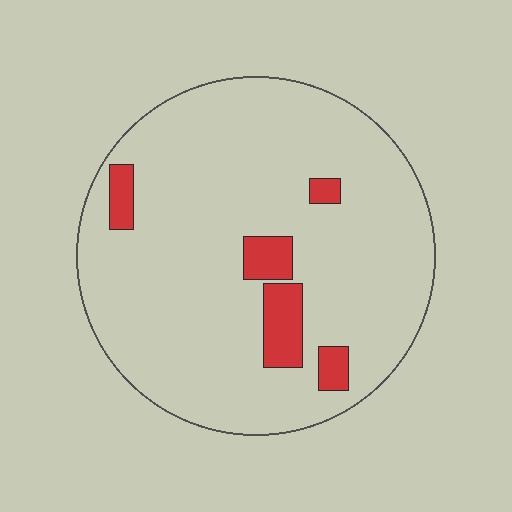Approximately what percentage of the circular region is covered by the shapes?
Approximately 10%.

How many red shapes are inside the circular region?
5.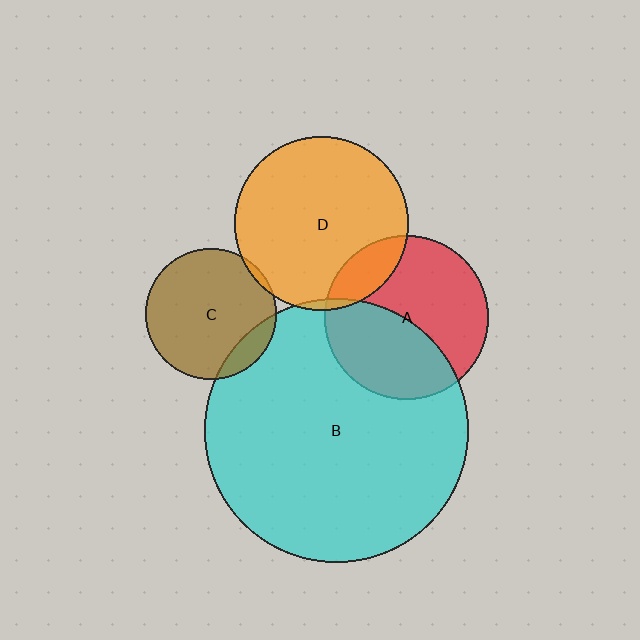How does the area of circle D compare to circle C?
Approximately 1.8 times.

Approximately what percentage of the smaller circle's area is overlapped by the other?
Approximately 15%.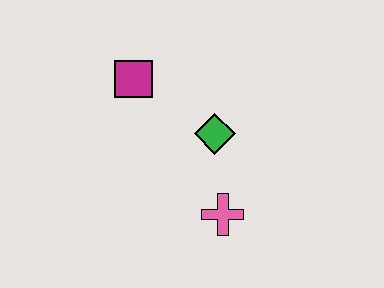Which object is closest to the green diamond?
The pink cross is closest to the green diamond.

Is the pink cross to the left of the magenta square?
No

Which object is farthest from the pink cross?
The magenta square is farthest from the pink cross.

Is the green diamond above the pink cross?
Yes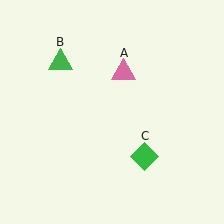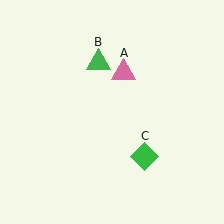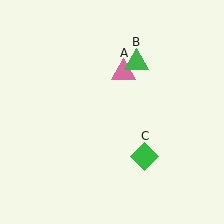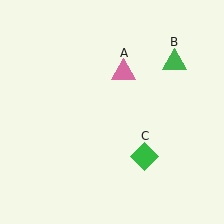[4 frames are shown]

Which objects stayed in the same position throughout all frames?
Pink triangle (object A) and green diamond (object C) remained stationary.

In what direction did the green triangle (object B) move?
The green triangle (object B) moved right.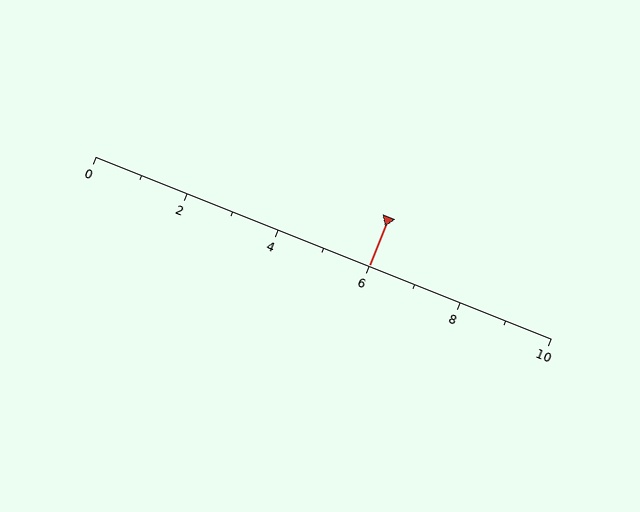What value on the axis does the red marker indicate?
The marker indicates approximately 6.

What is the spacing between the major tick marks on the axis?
The major ticks are spaced 2 apart.